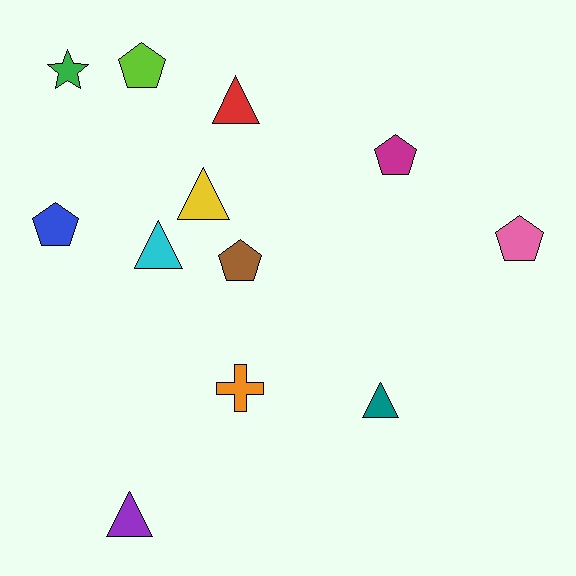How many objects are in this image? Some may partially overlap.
There are 12 objects.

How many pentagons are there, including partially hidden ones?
There are 5 pentagons.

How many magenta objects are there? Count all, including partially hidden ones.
There is 1 magenta object.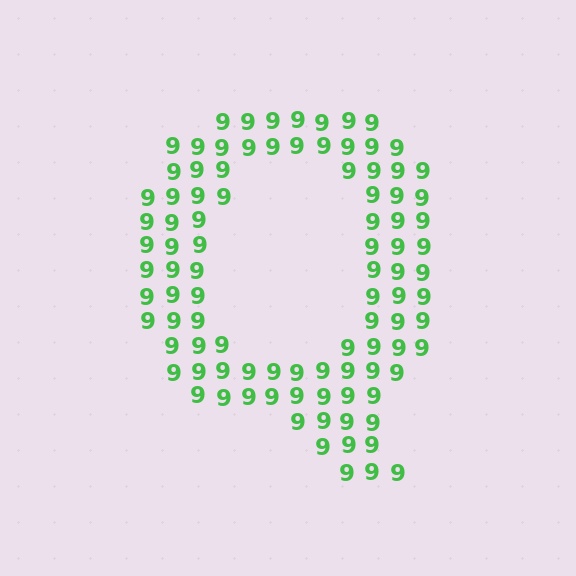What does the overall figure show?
The overall figure shows the letter Q.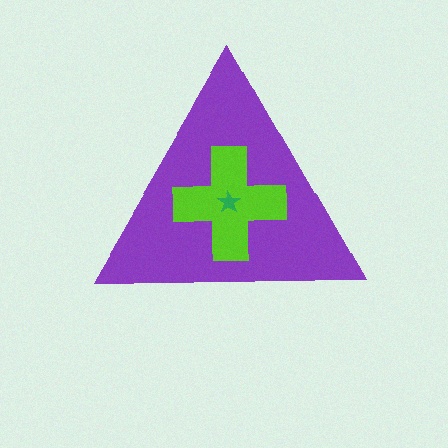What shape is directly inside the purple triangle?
The lime cross.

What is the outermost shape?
The purple triangle.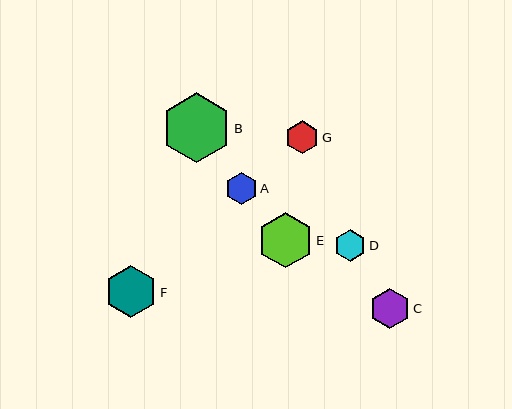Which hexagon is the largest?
Hexagon B is the largest with a size of approximately 70 pixels.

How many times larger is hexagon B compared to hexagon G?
Hexagon B is approximately 2.1 times the size of hexagon G.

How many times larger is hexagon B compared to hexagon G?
Hexagon B is approximately 2.1 times the size of hexagon G.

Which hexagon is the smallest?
Hexagon A is the smallest with a size of approximately 32 pixels.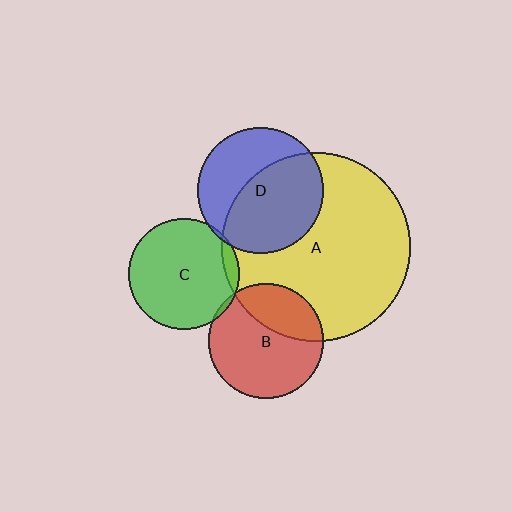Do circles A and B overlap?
Yes.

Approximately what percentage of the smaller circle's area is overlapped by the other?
Approximately 30%.